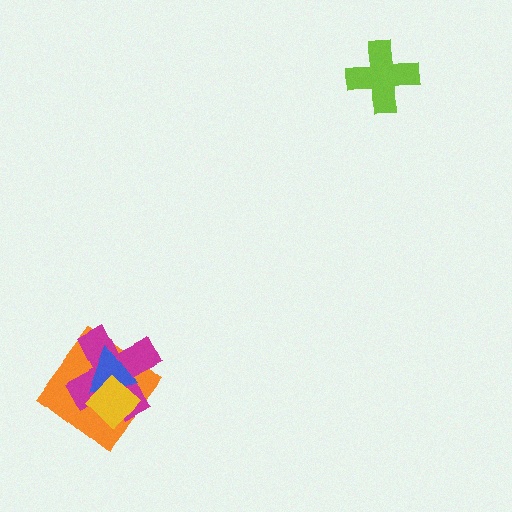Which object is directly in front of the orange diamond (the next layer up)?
The magenta cross is directly in front of the orange diamond.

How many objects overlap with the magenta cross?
3 objects overlap with the magenta cross.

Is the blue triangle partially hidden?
Yes, it is partially covered by another shape.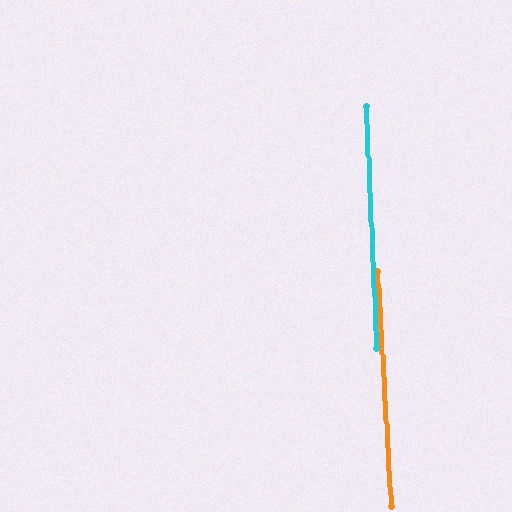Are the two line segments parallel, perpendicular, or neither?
Parallel — their directions differ by only 0.9°.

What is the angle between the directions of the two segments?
Approximately 1 degree.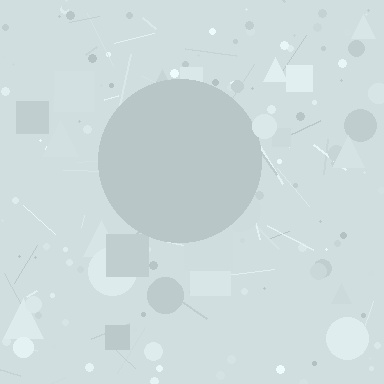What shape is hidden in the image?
A circle is hidden in the image.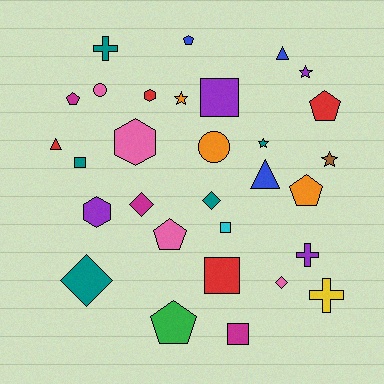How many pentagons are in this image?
There are 6 pentagons.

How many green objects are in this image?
There is 1 green object.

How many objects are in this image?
There are 30 objects.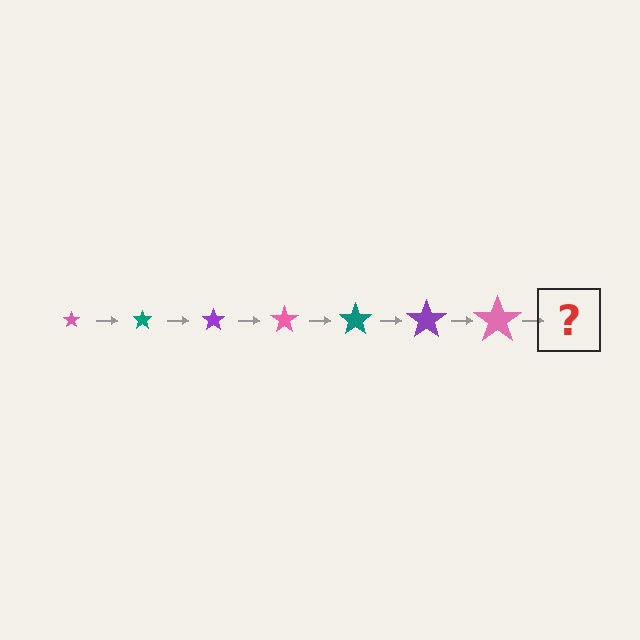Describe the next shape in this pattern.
It should be a teal star, larger than the previous one.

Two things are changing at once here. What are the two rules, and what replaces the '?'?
The two rules are that the star grows larger each step and the color cycles through pink, teal, and purple. The '?' should be a teal star, larger than the previous one.